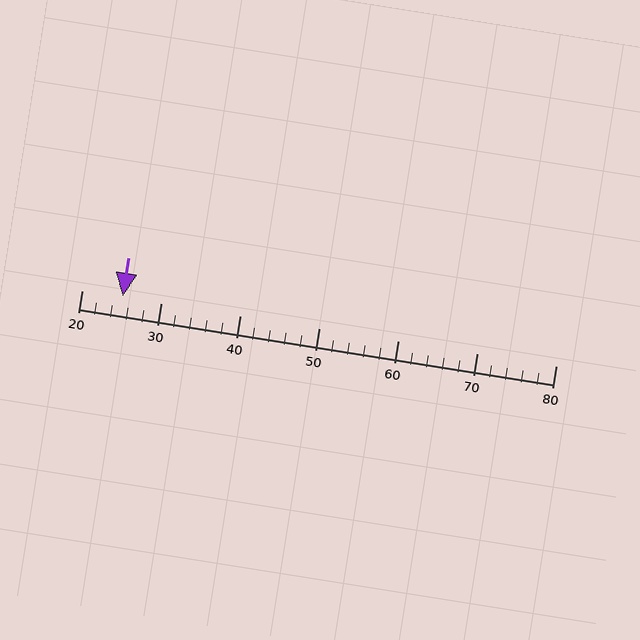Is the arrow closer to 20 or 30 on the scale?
The arrow is closer to 30.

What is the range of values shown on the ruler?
The ruler shows values from 20 to 80.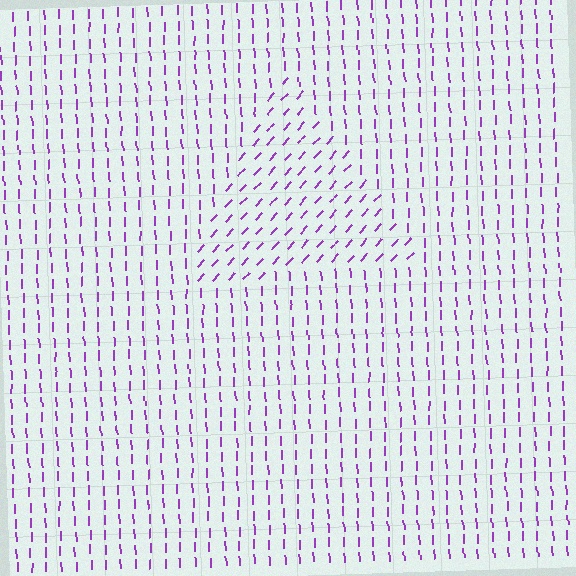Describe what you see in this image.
The image is filled with small purple line segments. A triangle region in the image has lines oriented differently from the surrounding lines, creating a visible texture boundary.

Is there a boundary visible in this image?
Yes, there is a texture boundary formed by a change in line orientation.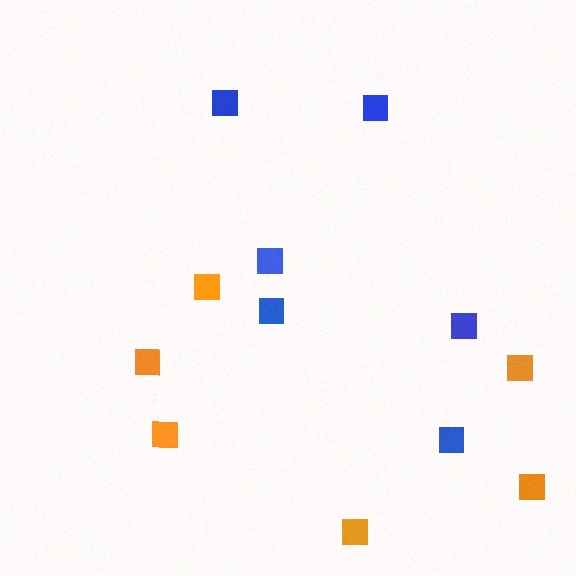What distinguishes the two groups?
There are 2 groups: one group of blue squares (6) and one group of orange squares (6).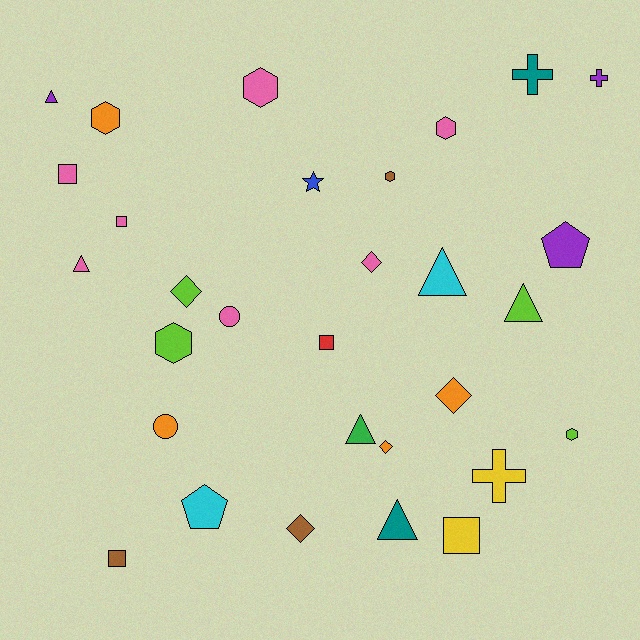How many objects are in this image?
There are 30 objects.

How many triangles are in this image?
There are 6 triangles.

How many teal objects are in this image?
There are 2 teal objects.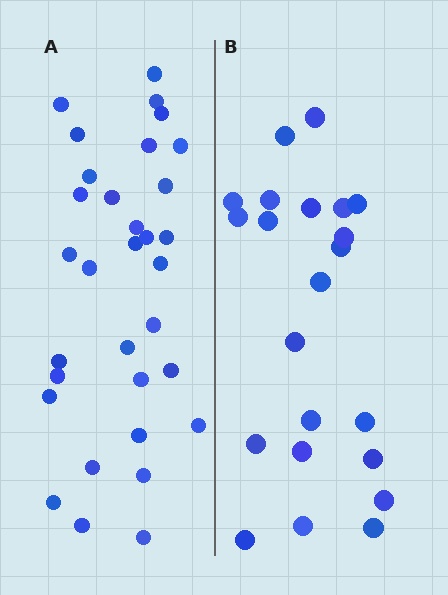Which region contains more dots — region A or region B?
Region A (the left region) has more dots.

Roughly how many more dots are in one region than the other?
Region A has roughly 10 or so more dots than region B.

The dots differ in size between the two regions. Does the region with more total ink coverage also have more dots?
No. Region B has more total ink coverage because its dots are larger, but region A actually contains more individual dots. Total area can be misleading — the number of items is what matters here.